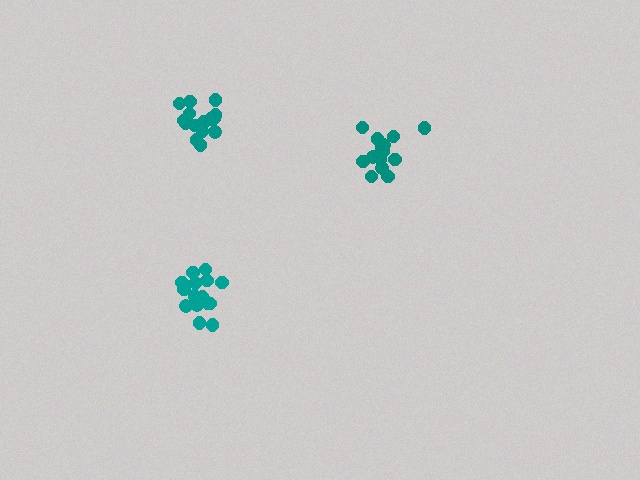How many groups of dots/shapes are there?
There are 3 groups.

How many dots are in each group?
Group 1: 15 dots, Group 2: 14 dots, Group 3: 16 dots (45 total).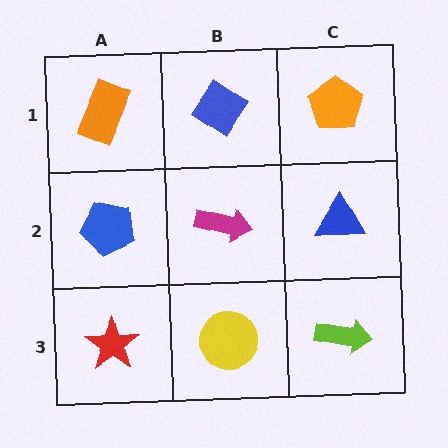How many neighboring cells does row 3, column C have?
2.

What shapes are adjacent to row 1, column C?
A blue triangle (row 2, column C), a blue diamond (row 1, column B).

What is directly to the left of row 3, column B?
A red star.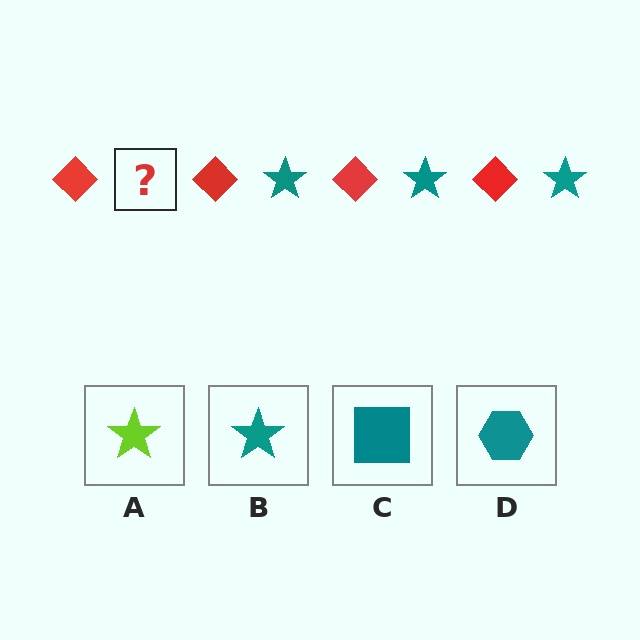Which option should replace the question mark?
Option B.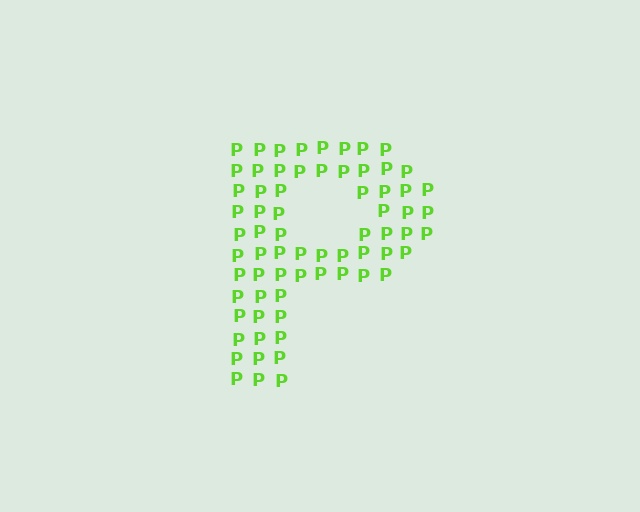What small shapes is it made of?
It is made of small letter P's.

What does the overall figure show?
The overall figure shows the letter P.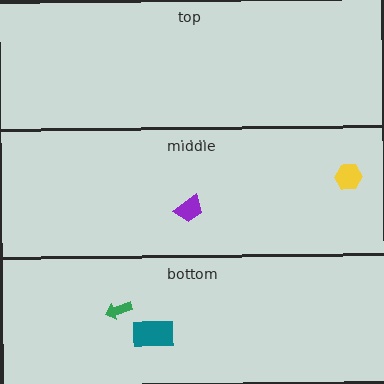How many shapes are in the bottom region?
2.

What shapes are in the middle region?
The purple trapezoid, the yellow hexagon.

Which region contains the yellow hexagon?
The middle region.